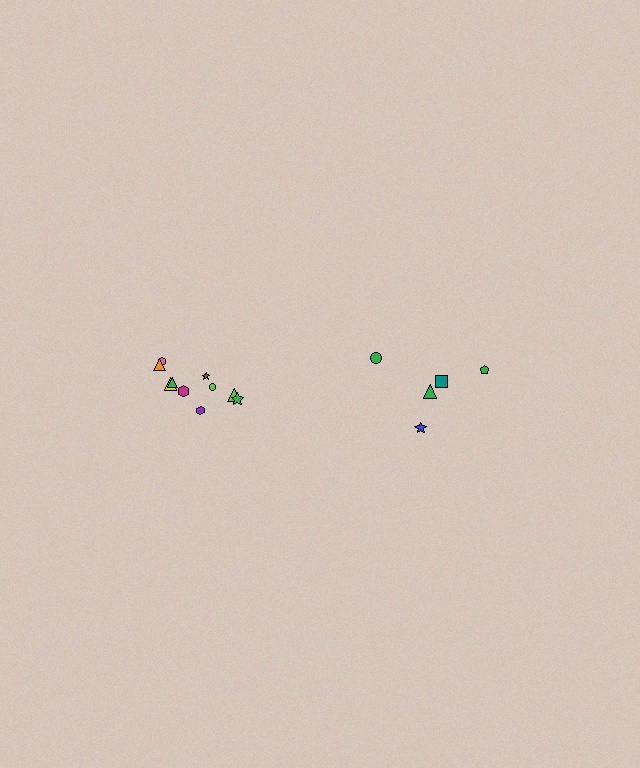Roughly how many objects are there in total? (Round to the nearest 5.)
Roughly 15 objects in total.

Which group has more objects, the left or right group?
The left group.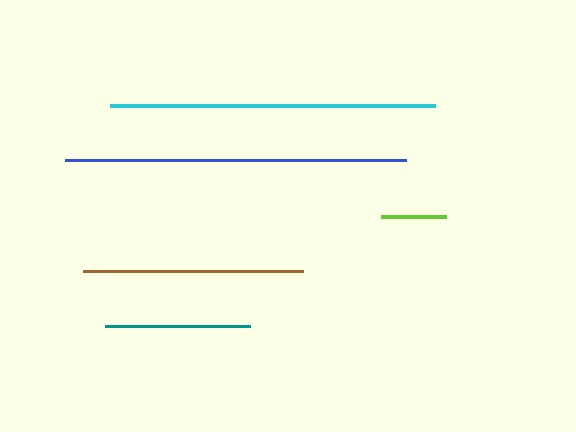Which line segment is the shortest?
The lime line is the shortest at approximately 65 pixels.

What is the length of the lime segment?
The lime segment is approximately 65 pixels long.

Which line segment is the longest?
The blue line is the longest at approximately 341 pixels.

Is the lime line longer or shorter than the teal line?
The teal line is longer than the lime line.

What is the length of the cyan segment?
The cyan segment is approximately 325 pixels long.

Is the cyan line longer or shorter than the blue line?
The blue line is longer than the cyan line.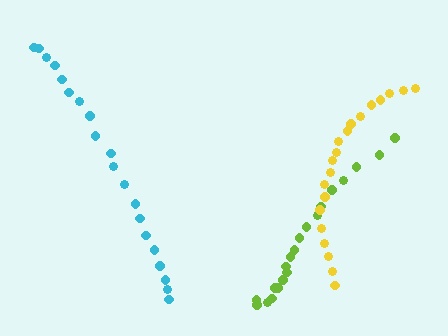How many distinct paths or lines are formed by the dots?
There are 3 distinct paths.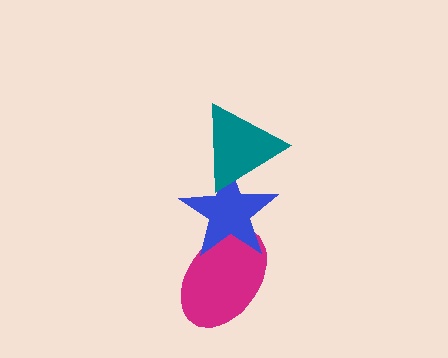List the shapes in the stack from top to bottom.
From top to bottom: the teal triangle, the blue star, the magenta ellipse.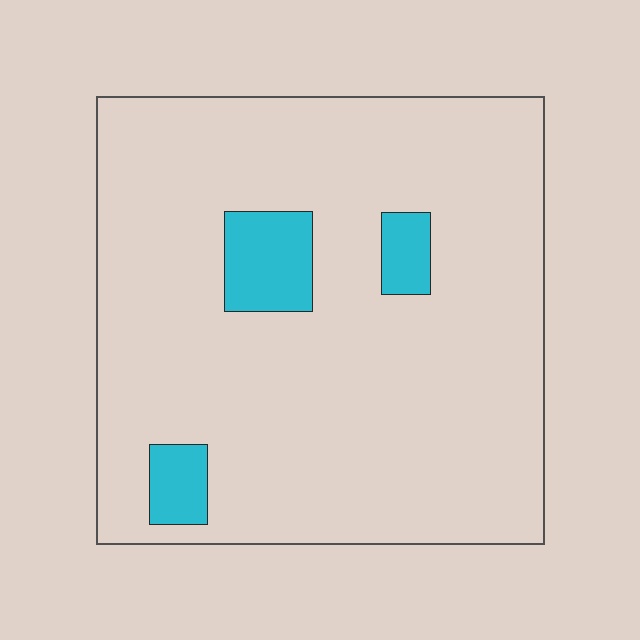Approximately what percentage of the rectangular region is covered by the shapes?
Approximately 10%.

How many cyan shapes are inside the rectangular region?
3.